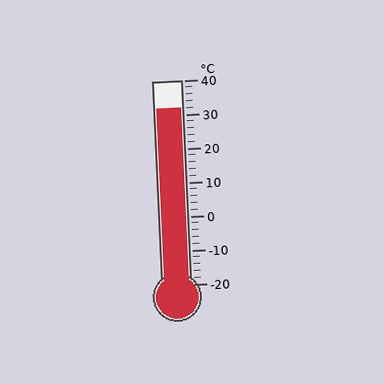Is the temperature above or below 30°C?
The temperature is above 30°C.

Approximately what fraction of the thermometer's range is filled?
The thermometer is filled to approximately 85% of its range.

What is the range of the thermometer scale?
The thermometer scale ranges from -20°C to 40°C.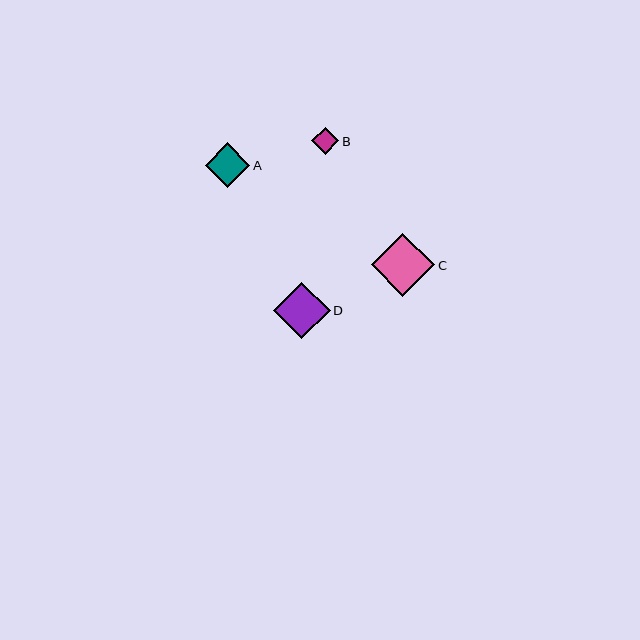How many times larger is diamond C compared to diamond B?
Diamond C is approximately 2.3 times the size of diamond B.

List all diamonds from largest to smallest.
From largest to smallest: C, D, A, B.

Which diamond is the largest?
Diamond C is the largest with a size of approximately 63 pixels.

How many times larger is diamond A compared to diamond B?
Diamond A is approximately 1.6 times the size of diamond B.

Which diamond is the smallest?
Diamond B is the smallest with a size of approximately 27 pixels.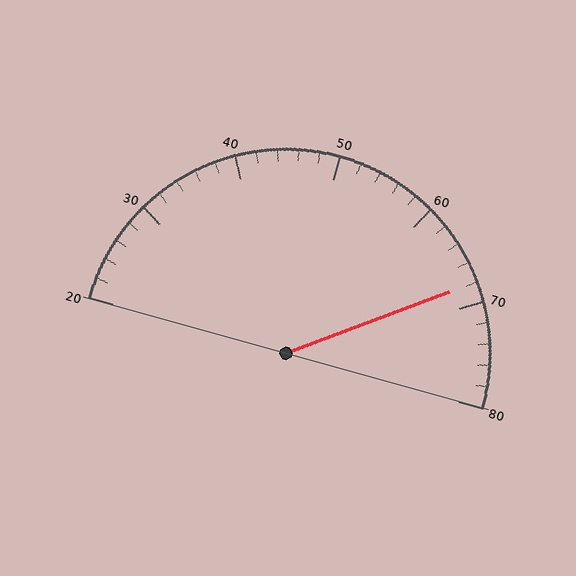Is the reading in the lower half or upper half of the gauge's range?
The reading is in the upper half of the range (20 to 80).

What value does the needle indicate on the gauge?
The needle indicates approximately 68.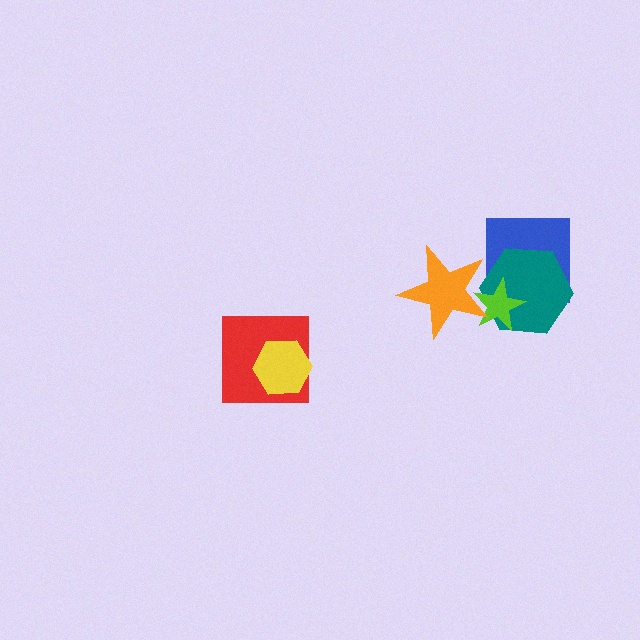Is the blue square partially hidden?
Yes, it is partially covered by another shape.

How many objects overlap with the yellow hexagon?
1 object overlaps with the yellow hexagon.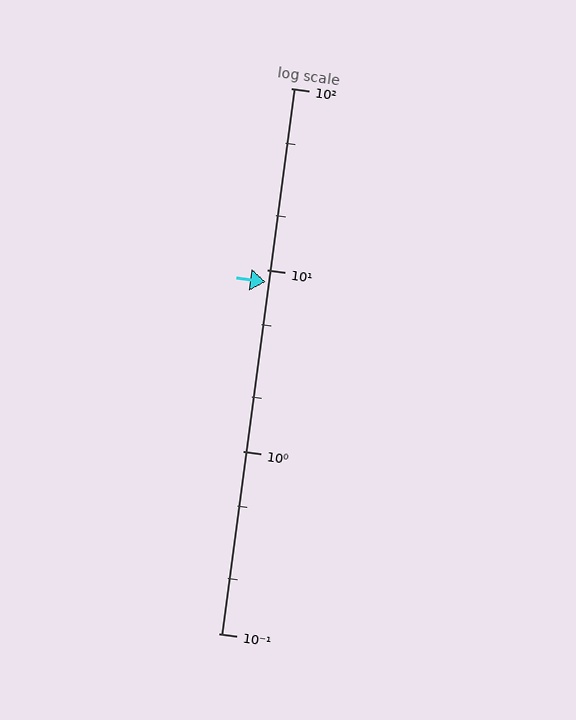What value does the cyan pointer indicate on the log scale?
The pointer indicates approximately 8.6.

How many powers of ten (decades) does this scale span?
The scale spans 3 decades, from 0.1 to 100.